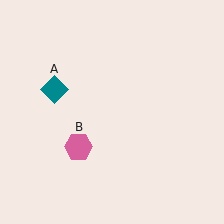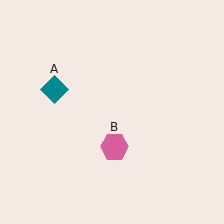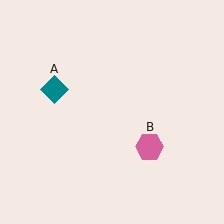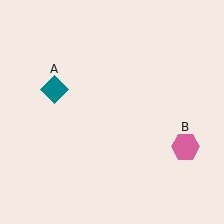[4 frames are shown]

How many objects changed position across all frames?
1 object changed position: pink hexagon (object B).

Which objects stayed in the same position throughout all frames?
Teal diamond (object A) remained stationary.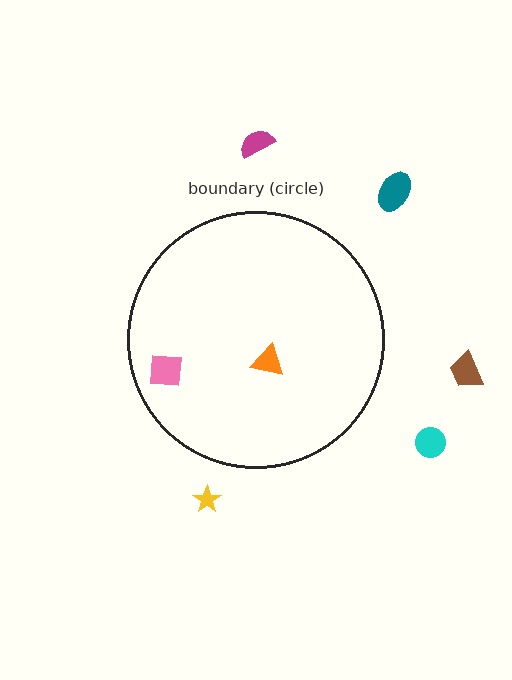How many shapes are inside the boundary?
2 inside, 5 outside.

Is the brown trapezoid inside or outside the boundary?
Outside.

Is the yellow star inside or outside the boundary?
Outside.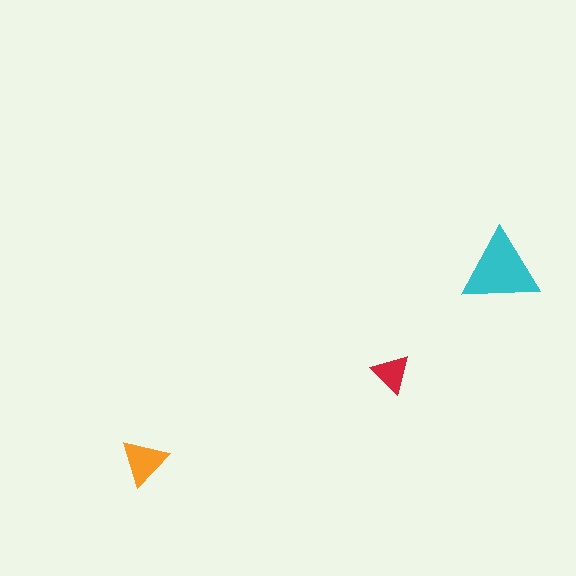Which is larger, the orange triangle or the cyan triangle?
The cyan one.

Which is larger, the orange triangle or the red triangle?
The orange one.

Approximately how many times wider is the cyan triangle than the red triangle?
About 2 times wider.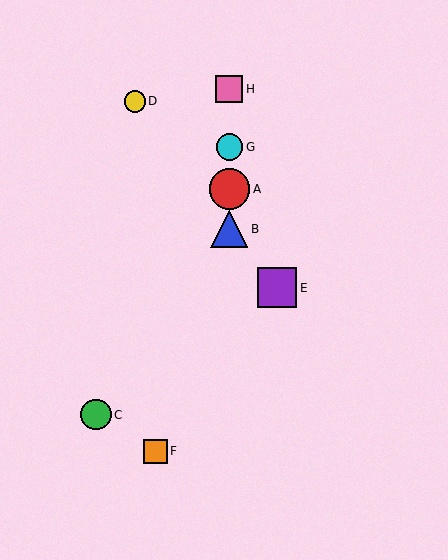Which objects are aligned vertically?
Objects A, B, G, H are aligned vertically.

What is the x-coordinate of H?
Object H is at x≈229.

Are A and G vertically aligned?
Yes, both are at x≈229.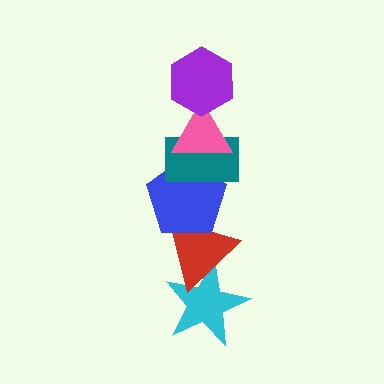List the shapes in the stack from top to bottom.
From top to bottom: the purple hexagon, the pink triangle, the teal rectangle, the blue pentagon, the red triangle, the cyan star.